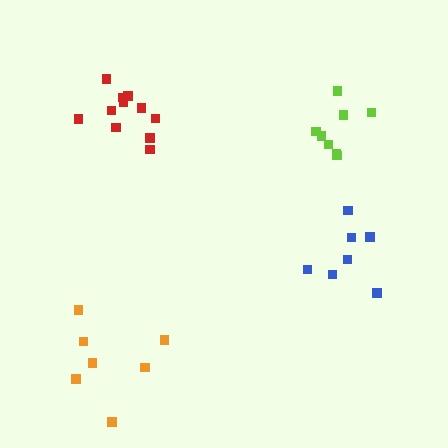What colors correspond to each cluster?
The clusters are colored: lime, orange, red, blue.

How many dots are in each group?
Group 1: 8 dots, Group 2: 7 dots, Group 3: 11 dots, Group 4: 7 dots (33 total).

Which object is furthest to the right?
The blue cluster is rightmost.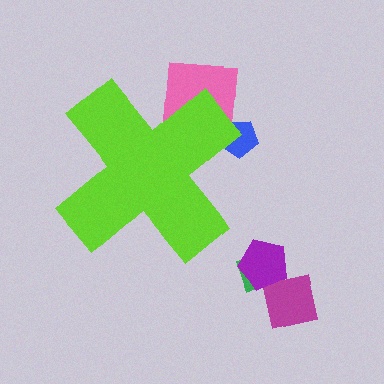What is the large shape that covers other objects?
A lime cross.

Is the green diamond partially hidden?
No, the green diamond is fully visible.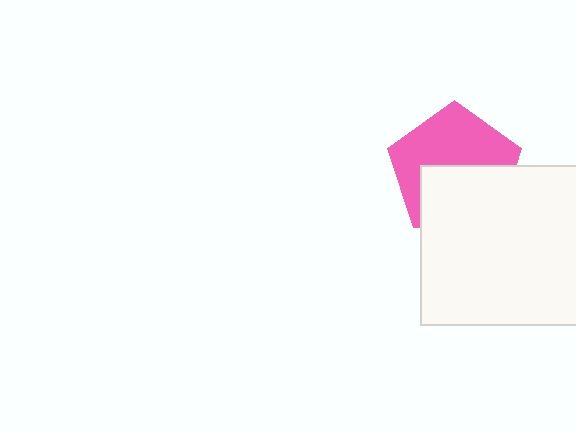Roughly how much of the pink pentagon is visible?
About half of it is visible (roughly 55%).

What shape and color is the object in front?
The object in front is a white rectangle.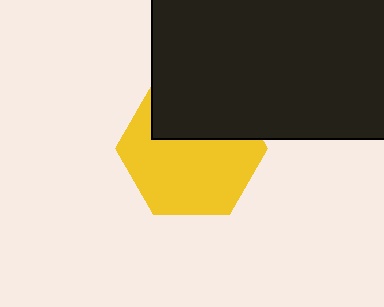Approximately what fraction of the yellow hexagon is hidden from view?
Roughly 36% of the yellow hexagon is hidden behind the black rectangle.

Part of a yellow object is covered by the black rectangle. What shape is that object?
It is a hexagon.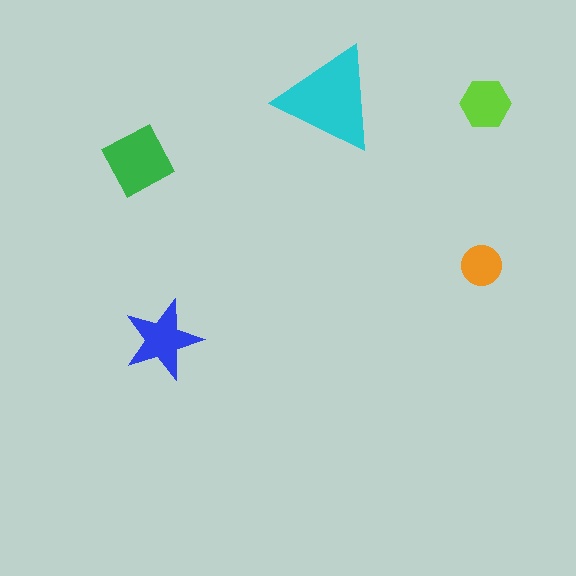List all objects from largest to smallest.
The cyan triangle, the green diamond, the blue star, the lime hexagon, the orange circle.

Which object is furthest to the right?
The lime hexagon is rightmost.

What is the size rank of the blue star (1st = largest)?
3rd.